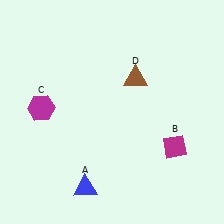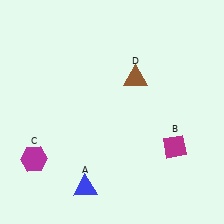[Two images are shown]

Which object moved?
The magenta hexagon (C) moved down.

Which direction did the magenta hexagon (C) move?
The magenta hexagon (C) moved down.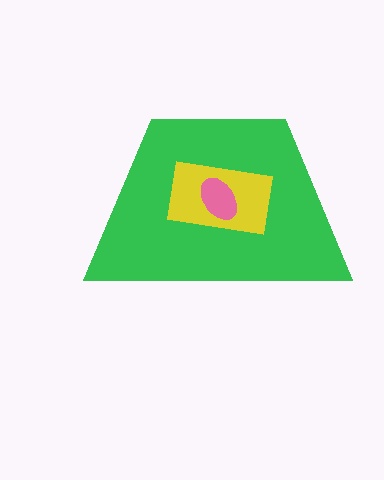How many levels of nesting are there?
3.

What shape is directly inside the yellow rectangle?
The pink ellipse.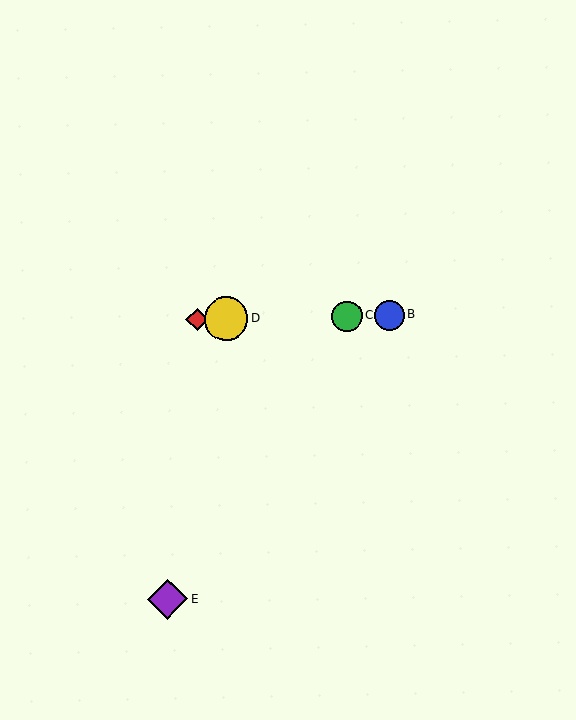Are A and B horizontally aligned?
Yes, both are at y≈319.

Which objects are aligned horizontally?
Objects A, B, C, D are aligned horizontally.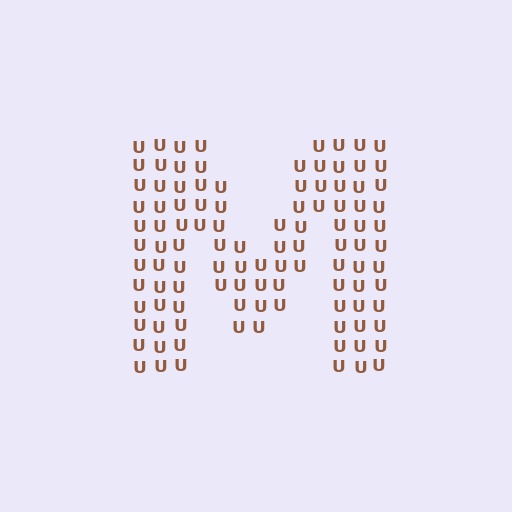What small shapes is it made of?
It is made of small letter U's.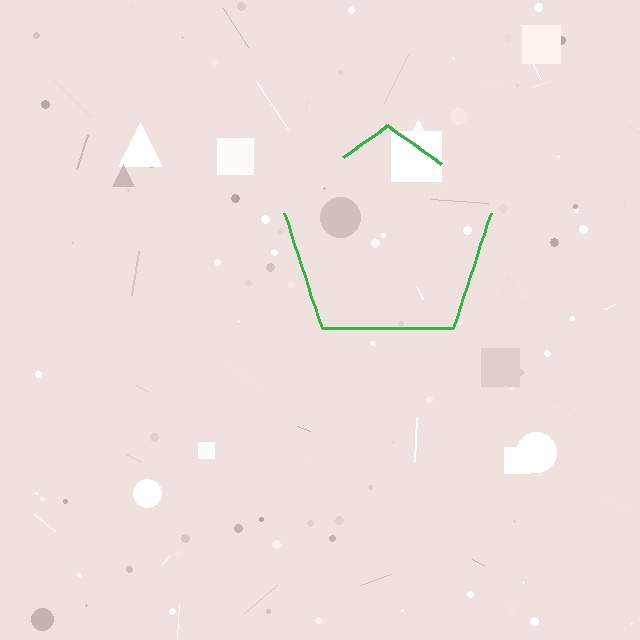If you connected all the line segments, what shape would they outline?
They would outline a pentagon.